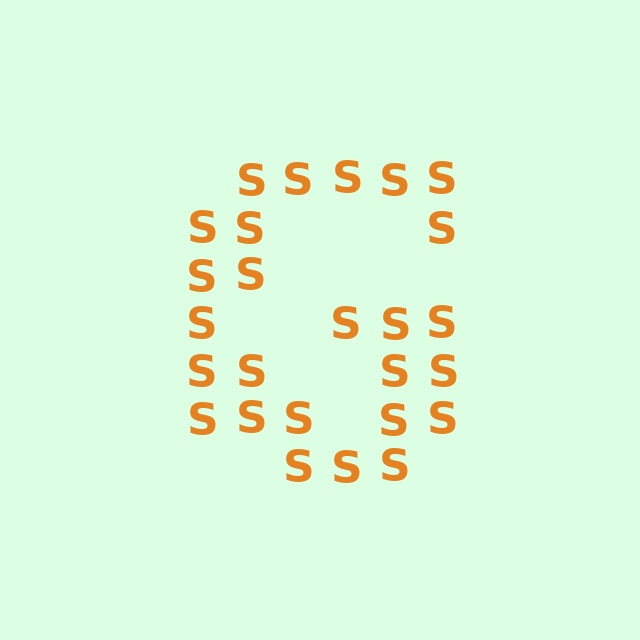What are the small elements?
The small elements are letter S's.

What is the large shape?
The large shape is the letter G.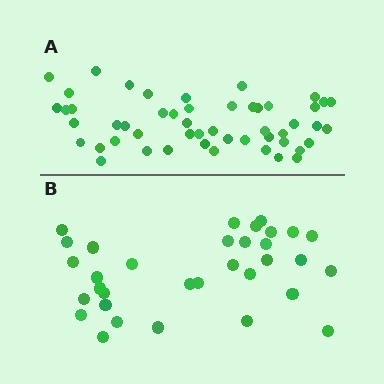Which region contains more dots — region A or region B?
Region A (the top region) has more dots.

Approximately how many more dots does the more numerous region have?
Region A has approximately 20 more dots than region B.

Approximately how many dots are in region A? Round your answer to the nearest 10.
About 50 dots. (The exact count is 51, which rounds to 50.)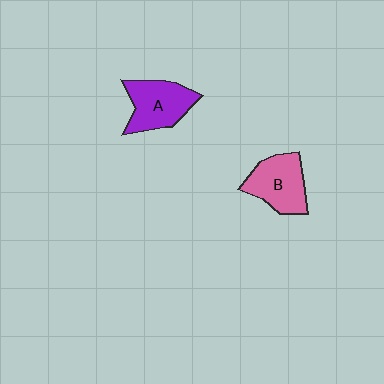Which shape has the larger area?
Shape A (purple).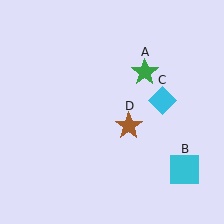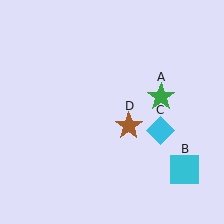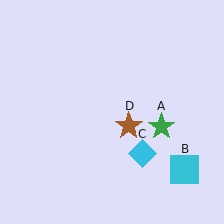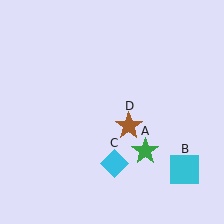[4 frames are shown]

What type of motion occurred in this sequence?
The green star (object A), cyan diamond (object C) rotated clockwise around the center of the scene.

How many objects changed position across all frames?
2 objects changed position: green star (object A), cyan diamond (object C).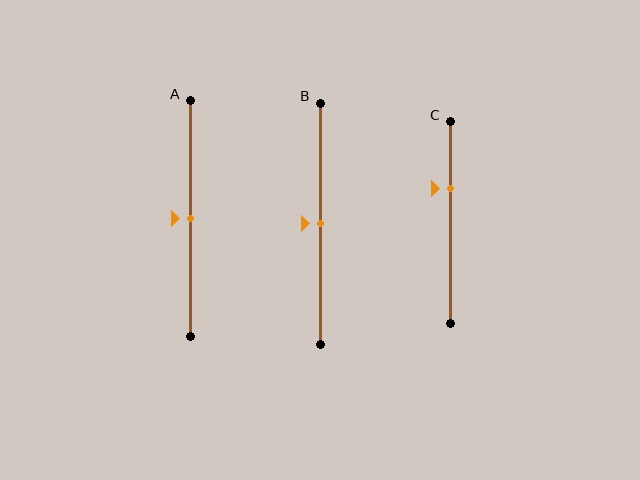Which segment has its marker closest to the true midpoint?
Segment A has its marker closest to the true midpoint.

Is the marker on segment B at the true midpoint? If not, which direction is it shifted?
Yes, the marker on segment B is at the true midpoint.